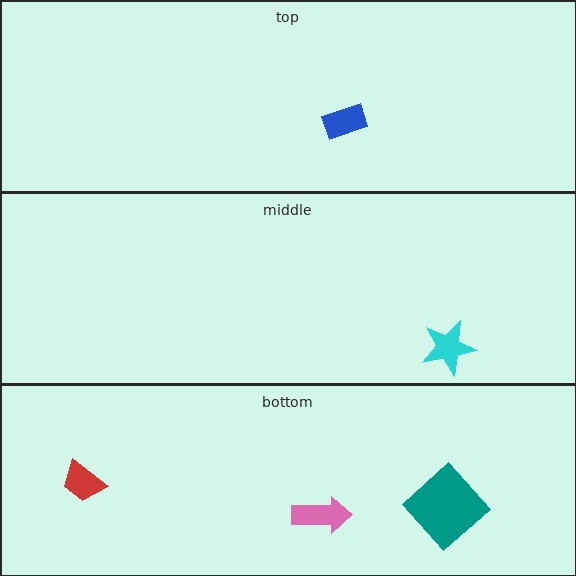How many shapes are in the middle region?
1.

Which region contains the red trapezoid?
The bottom region.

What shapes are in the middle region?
The cyan star.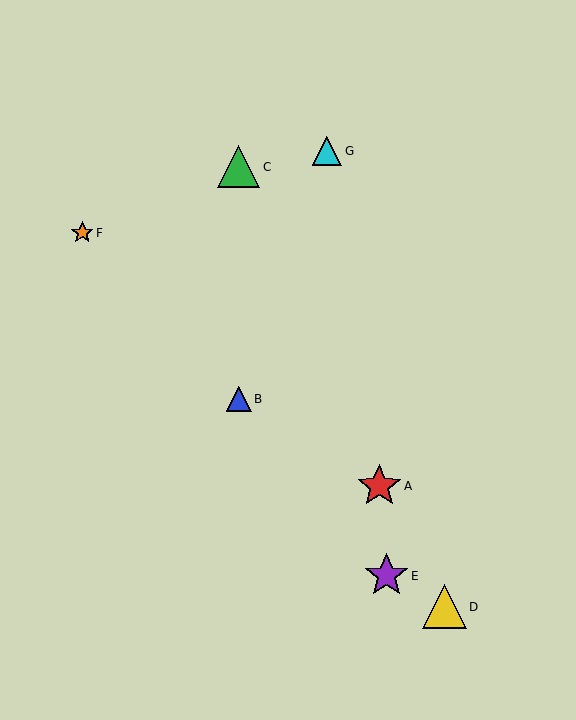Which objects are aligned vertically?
Objects B, C are aligned vertically.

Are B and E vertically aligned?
No, B is at x≈239 and E is at x≈387.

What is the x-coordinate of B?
Object B is at x≈239.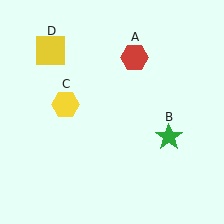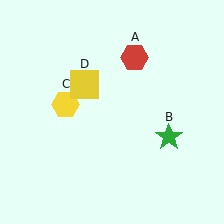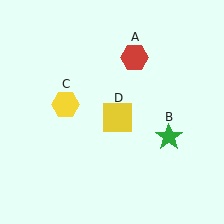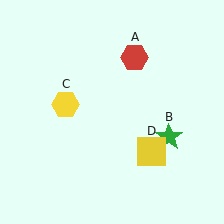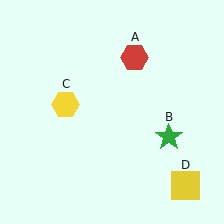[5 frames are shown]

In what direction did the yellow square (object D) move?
The yellow square (object D) moved down and to the right.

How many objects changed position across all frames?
1 object changed position: yellow square (object D).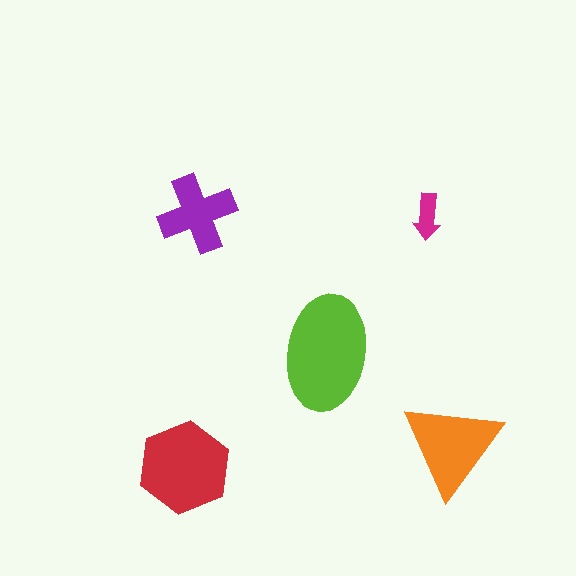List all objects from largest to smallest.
The lime ellipse, the red hexagon, the orange triangle, the purple cross, the magenta arrow.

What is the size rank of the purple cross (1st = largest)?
4th.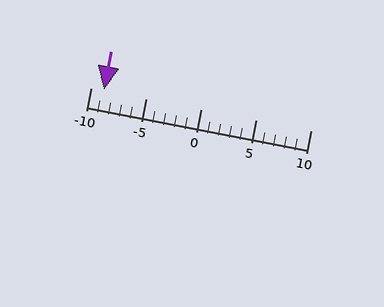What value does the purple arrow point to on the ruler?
The purple arrow points to approximately -9.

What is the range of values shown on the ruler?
The ruler shows values from -10 to 10.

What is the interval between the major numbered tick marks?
The major tick marks are spaced 5 units apart.